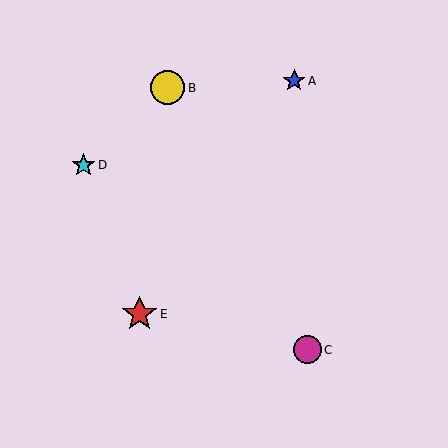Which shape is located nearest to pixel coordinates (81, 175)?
The cyan star (labeled D) at (84, 165) is nearest to that location.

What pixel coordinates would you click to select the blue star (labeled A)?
Click at (294, 81) to select the blue star A.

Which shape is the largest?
The red star (labeled E) is the largest.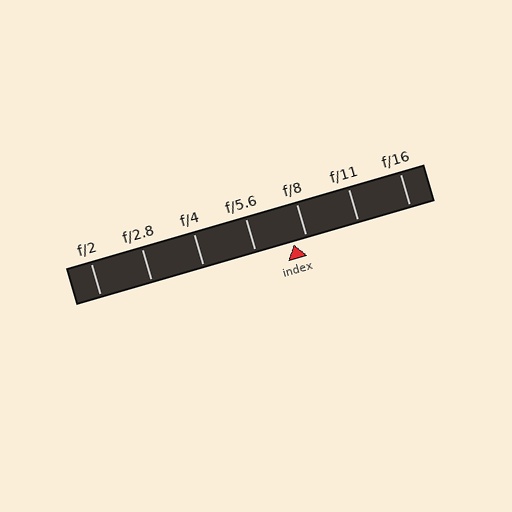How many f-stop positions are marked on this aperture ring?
There are 7 f-stop positions marked.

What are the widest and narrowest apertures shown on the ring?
The widest aperture shown is f/2 and the narrowest is f/16.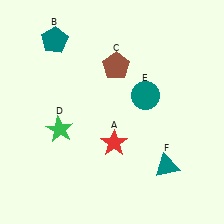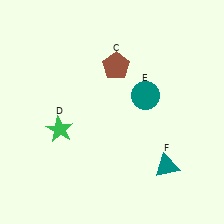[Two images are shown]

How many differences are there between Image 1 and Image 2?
There are 2 differences between the two images.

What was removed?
The teal pentagon (B), the red star (A) were removed in Image 2.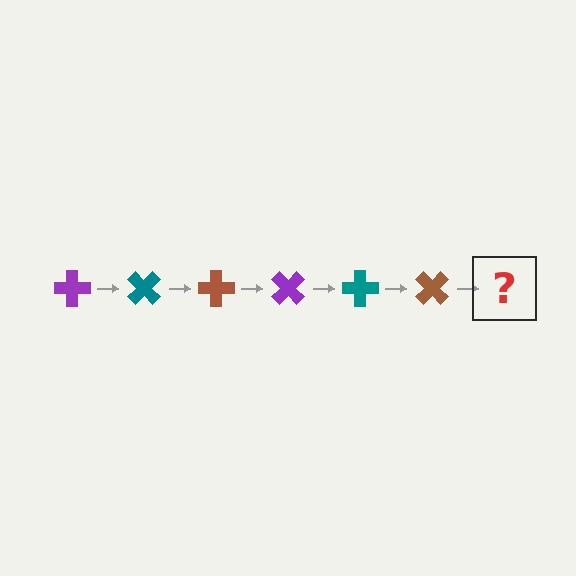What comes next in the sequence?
The next element should be a purple cross, rotated 270 degrees from the start.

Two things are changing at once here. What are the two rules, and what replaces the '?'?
The two rules are that it rotates 45 degrees each step and the color cycles through purple, teal, and brown. The '?' should be a purple cross, rotated 270 degrees from the start.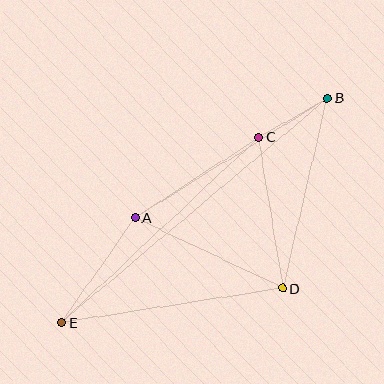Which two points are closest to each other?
Points B and C are closest to each other.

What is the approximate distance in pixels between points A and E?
The distance between A and E is approximately 128 pixels.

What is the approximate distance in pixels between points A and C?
The distance between A and C is approximately 148 pixels.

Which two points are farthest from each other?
Points B and E are farthest from each other.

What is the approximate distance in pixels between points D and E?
The distance between D and E is approximately 224 pixels.